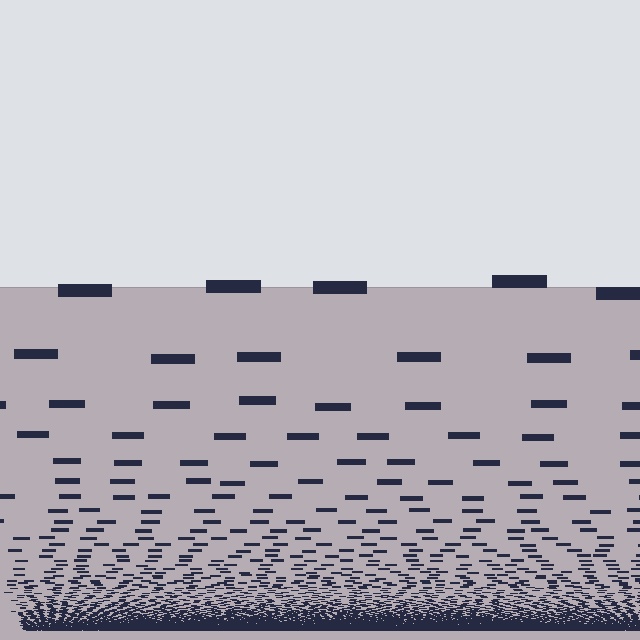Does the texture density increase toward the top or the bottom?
Density increases toward the bottom.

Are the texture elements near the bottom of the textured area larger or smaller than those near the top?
Smaller. The gradient is inverted — elements near the bottom are smaller and denser.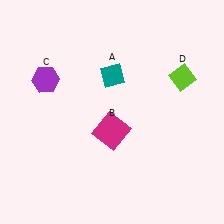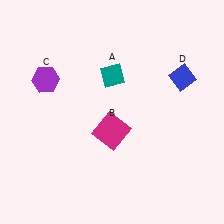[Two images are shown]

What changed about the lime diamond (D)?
In Image 1, D is lime. In Image 2, it changed to blue.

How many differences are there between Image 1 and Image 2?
There is 1 difference between the two images.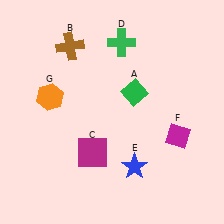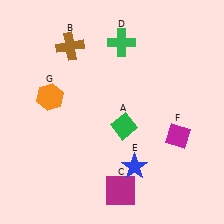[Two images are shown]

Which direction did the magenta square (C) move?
The magenta square (C) moved down.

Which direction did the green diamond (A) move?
The green diamond (A) moved down.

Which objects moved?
The objects that moved are: the green diamond (A), the magenta square (C).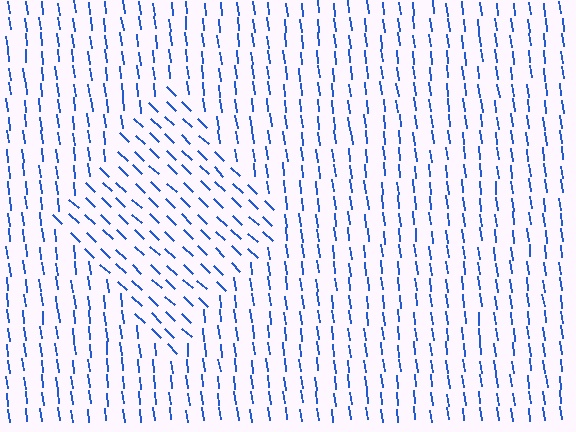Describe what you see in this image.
The image is filled with small blue line segments. A diamond region in the image has lines oriented differently from the surrounding lines, creating a visible texture boundary.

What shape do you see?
I see a diamond.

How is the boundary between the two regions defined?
The boundary is defined purely by a change in line orientation (approximately 40 degrees difference). All lines are the same color and thickness.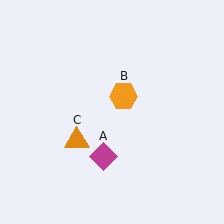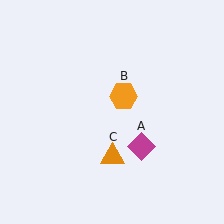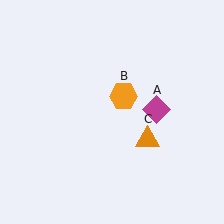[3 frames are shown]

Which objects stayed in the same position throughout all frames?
Orange hexagon (object B) remained stationary.